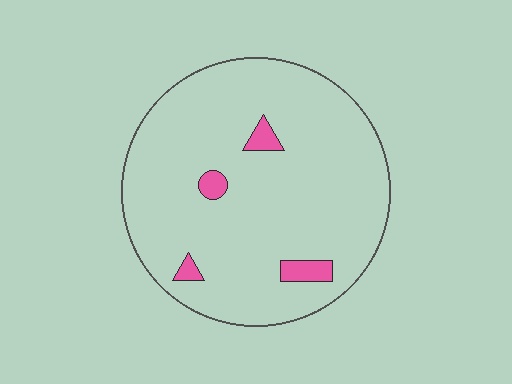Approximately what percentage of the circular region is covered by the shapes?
Approximately 5%.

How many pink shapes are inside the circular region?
4.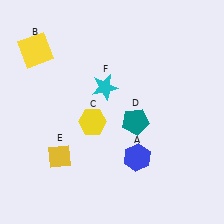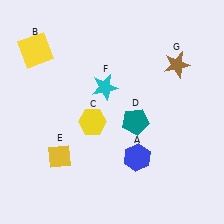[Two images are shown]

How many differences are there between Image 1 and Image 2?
There is 1 difference between the two images.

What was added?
A brown star (G) was added in Image 2.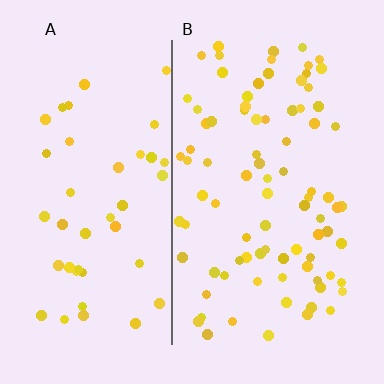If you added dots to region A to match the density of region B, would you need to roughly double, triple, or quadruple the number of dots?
Approximately double.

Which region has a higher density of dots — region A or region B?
B (the right).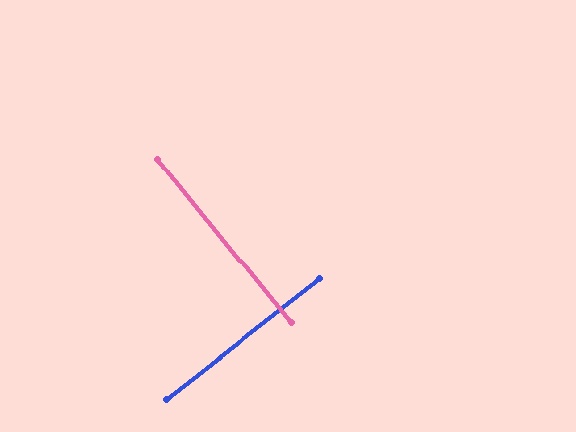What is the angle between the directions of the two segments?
Approximately 89 degrees.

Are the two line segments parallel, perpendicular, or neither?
Perpendicular — they meet at approximately 89°.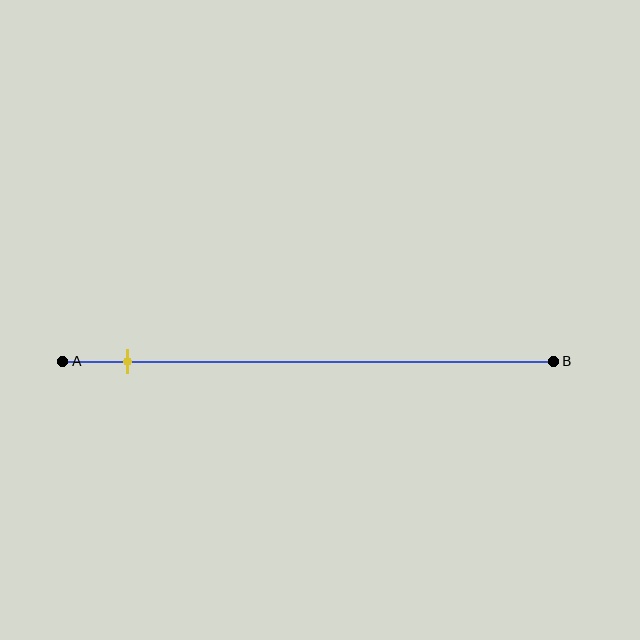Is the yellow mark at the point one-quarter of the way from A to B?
No, the mark is at about 15% from A, not at the 25% one-quarter point.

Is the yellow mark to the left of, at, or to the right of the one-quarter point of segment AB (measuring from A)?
The yellow mark is to the left of the one-quarter point of segment AB.